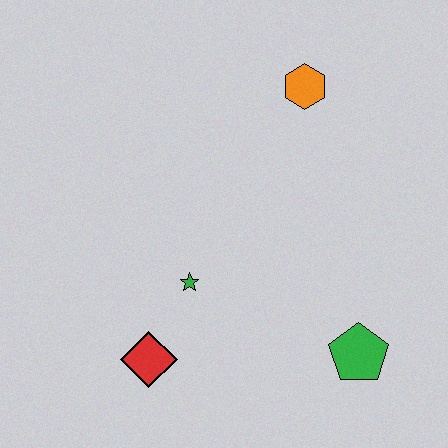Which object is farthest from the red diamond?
The orange hexagon is farthest from the red diamond.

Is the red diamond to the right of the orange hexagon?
No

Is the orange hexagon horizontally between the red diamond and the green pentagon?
Yes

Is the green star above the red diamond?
Yes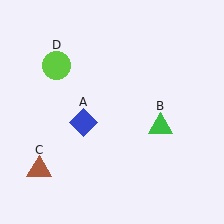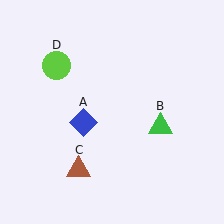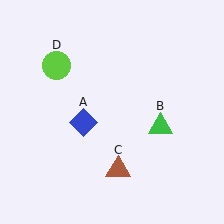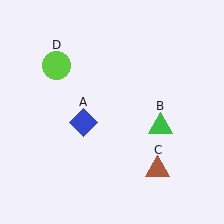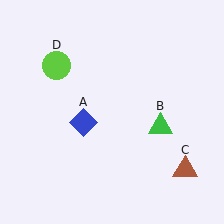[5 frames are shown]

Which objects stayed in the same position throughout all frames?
Blue diamond (object A) and green triangle (object B) and lime circle (object D) remained stationary.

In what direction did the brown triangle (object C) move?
The brown triangle (object C) moved right.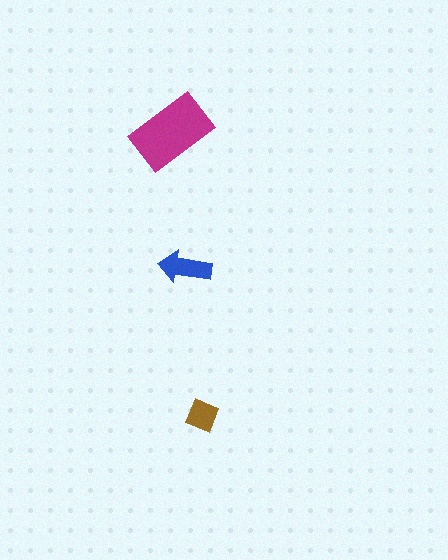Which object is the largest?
The magenta rectangle.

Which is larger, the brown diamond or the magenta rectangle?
The magenta rectangle.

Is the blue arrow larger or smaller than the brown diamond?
Larger.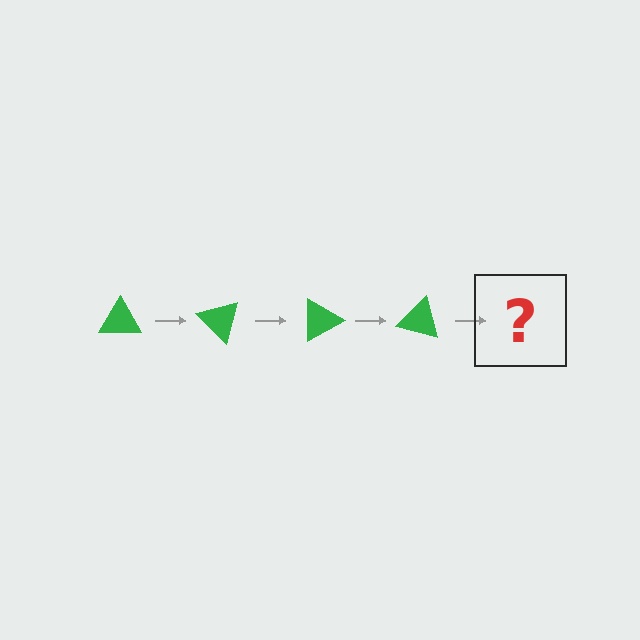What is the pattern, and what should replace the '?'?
The pattern is that the triangle rotates 45 degrees each step. The '?' should be a green triangle rotated 180 degrees.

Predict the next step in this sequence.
The next step is a green triangle rotated 180 degrees.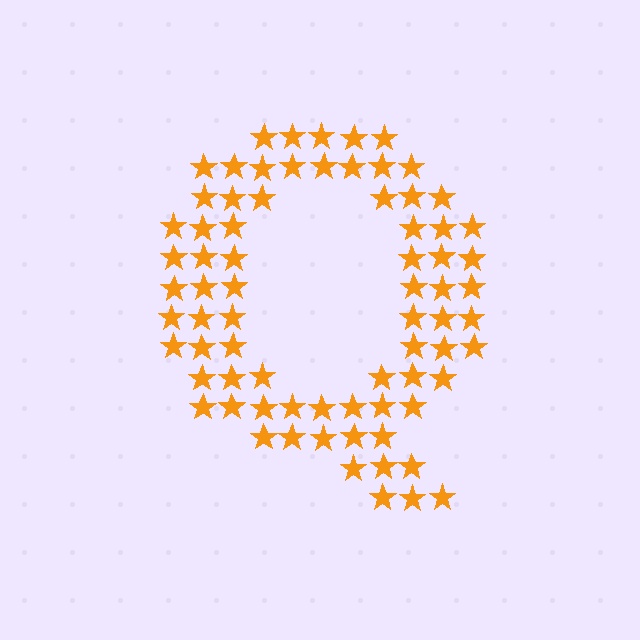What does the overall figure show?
The overall figure shows the letter Q.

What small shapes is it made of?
It is made of small stars.